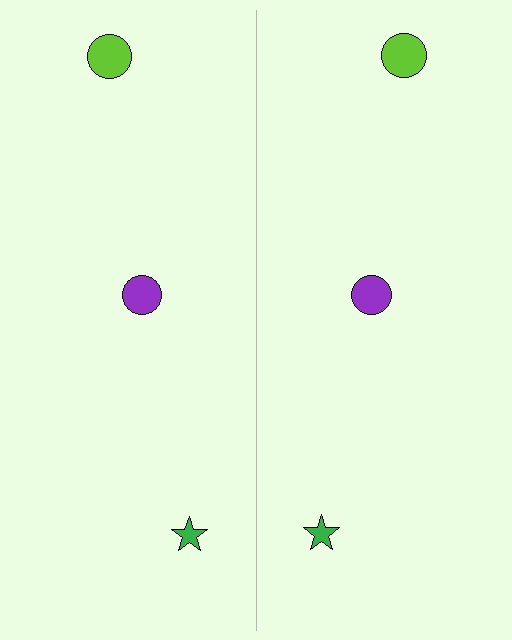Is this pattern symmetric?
Yes, this pattern has bilateral (reflection) symmetry.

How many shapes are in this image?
There are 6 shapes in this image.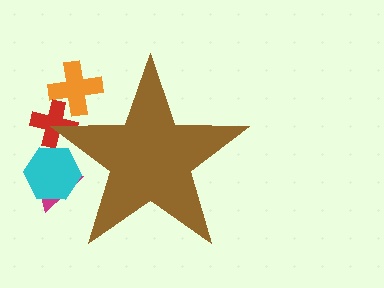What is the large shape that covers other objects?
A brown star.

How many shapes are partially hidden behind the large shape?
4 shapes are partially hidden.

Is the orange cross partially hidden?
Yes, the orange cross is partially hidden behind the brown star.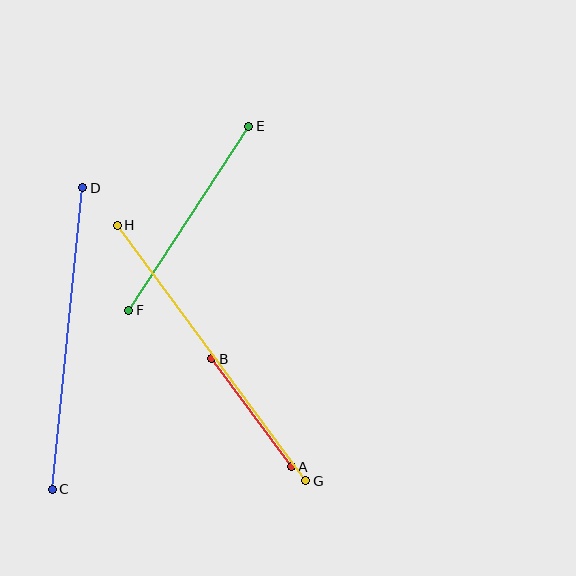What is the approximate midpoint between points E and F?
The midpoint is at approximately (189, 218) pixels.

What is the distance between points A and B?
The distance is approximately 134 pixels.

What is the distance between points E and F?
The distance is approximately 220 pixels.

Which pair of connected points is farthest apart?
Points G and H are farthest apart.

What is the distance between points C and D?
The distance is approximately 303 pixels.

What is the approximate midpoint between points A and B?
The midpoint is at approximately (252, 413) pixels.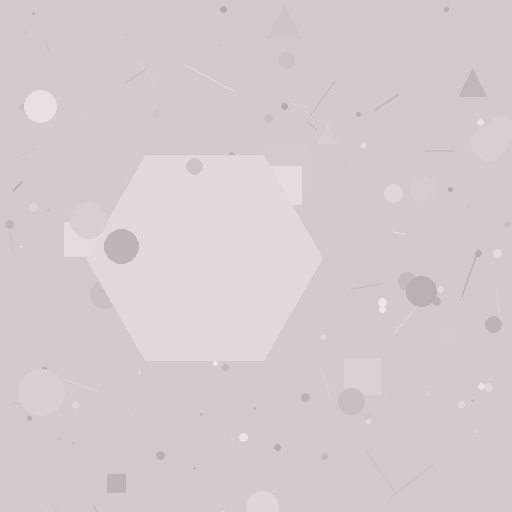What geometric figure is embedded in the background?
A hexagon is embedded in the background.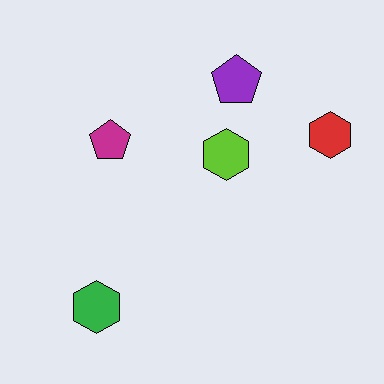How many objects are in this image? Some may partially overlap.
There are 5 objects.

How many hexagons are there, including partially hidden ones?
There are 3 hexagons.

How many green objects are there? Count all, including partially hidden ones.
There is 1 green object.